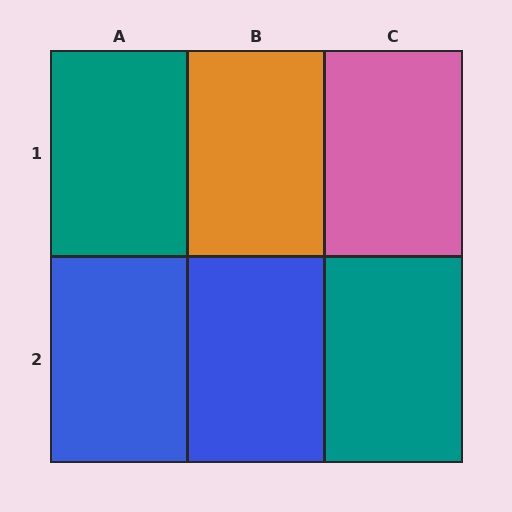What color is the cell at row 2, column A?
Blue.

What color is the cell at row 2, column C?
Teal.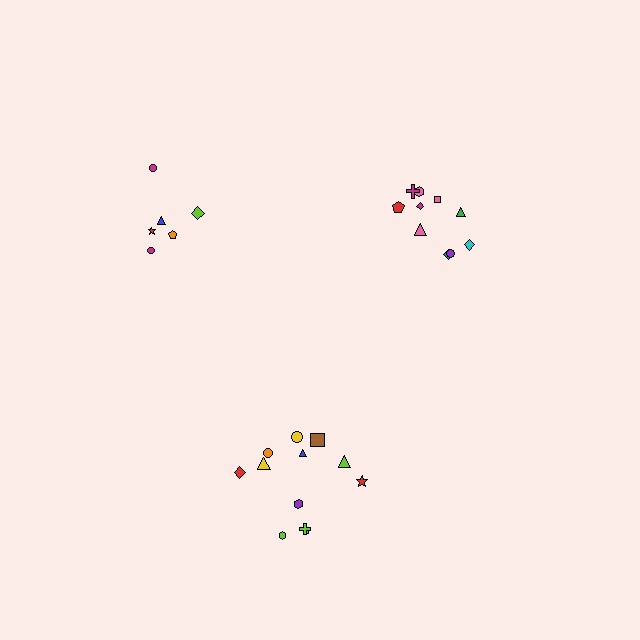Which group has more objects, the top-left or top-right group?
The top-right group.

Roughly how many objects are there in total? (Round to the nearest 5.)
Roughly 30 objects in total.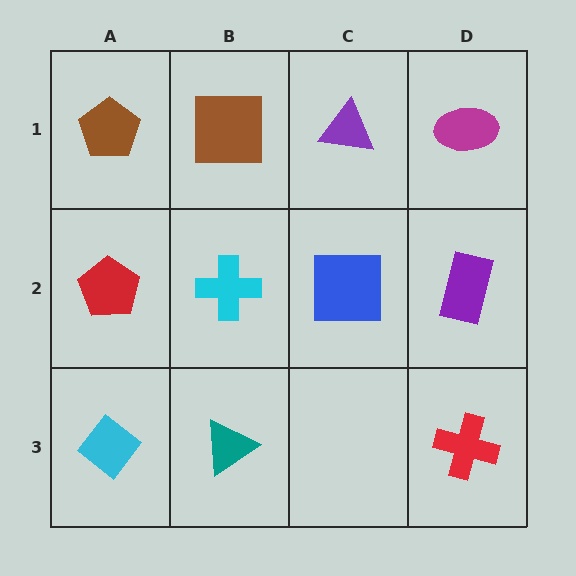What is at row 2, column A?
A red pentagon.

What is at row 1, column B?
A brown square.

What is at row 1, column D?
A magenta ellipse.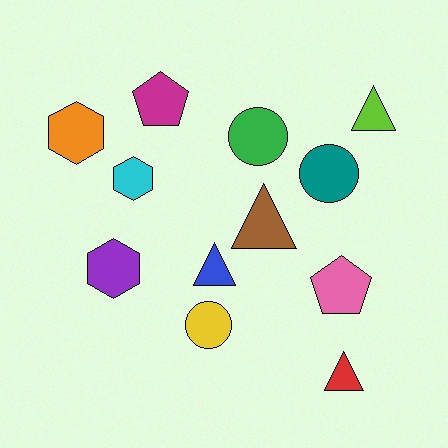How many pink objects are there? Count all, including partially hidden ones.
There is 1 pink object.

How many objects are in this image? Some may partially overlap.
There are 12 objects.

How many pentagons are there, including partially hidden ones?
There are 2 pentagons.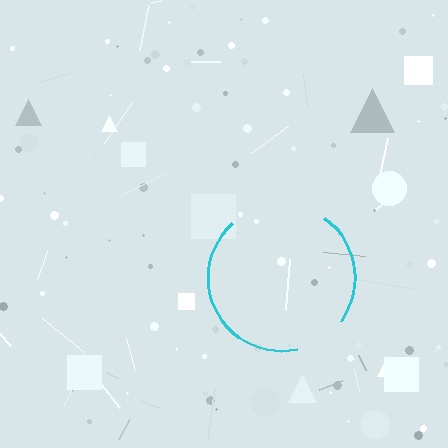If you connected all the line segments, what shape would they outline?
They would outline a circle.